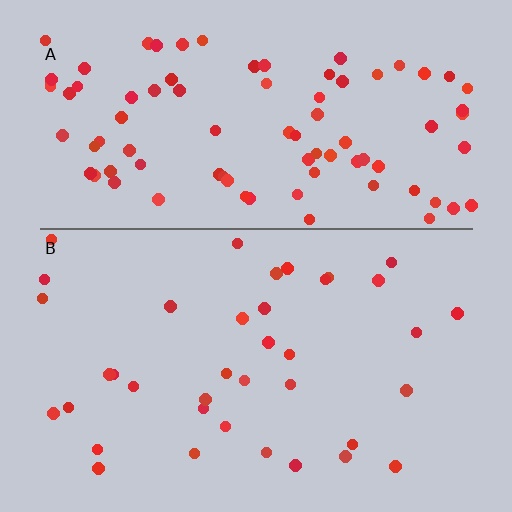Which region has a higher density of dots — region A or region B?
A (the top).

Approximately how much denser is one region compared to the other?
Approximately 2.3× — region A over region B.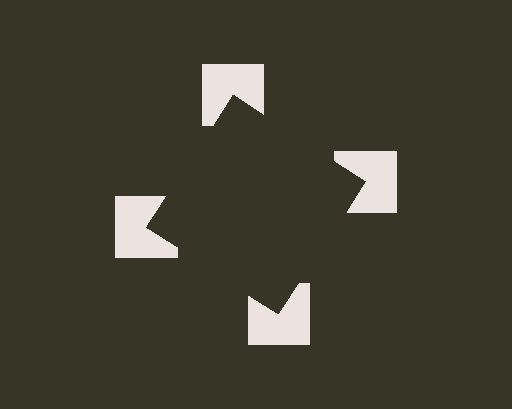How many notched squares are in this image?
There are 4 — one at each vertex of the illusory square.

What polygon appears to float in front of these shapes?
An illusory square — its edges are inferred from the aligned wedge cuts in the notched squares, not physically drawn.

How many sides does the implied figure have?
4 sides.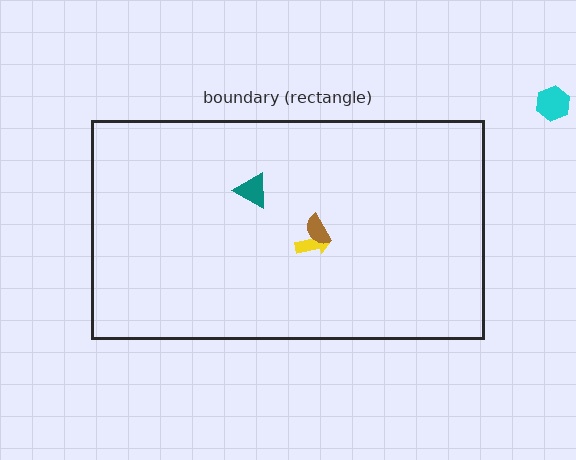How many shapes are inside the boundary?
3 inside, 1 outside.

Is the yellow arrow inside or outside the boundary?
Inside.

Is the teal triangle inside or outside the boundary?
Inside.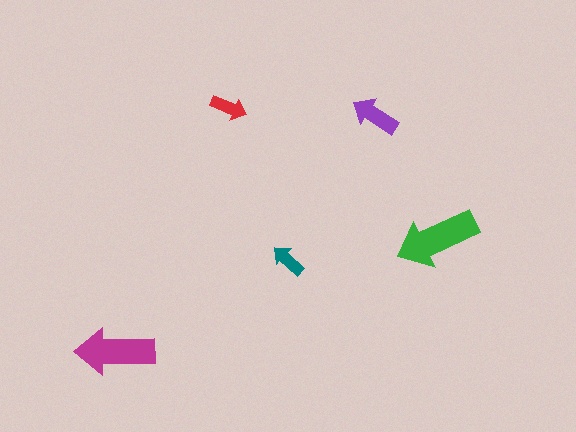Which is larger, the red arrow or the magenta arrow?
The magenta one.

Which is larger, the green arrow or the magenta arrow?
The green one.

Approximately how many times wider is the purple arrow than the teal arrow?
About 1.5 times wider.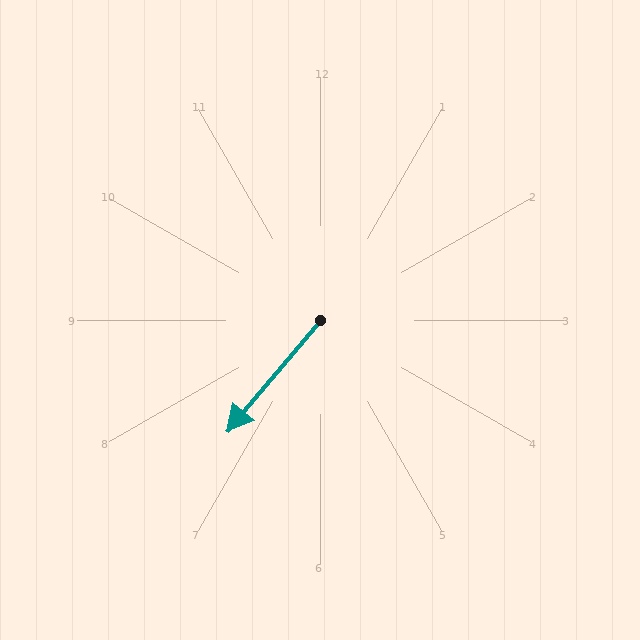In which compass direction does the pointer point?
Southwest.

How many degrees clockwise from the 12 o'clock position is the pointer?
Approximately 220 degrees.